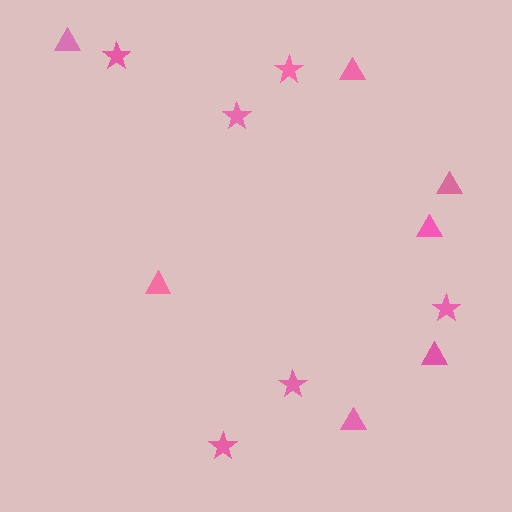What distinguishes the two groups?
There are 2 groups: one group of stars (6) and one group of triangles (7).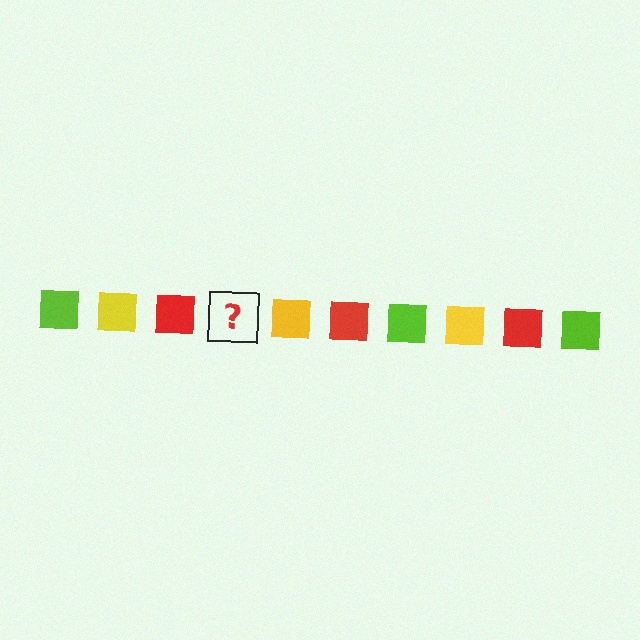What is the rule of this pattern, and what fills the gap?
The rule is that the pattern cycles through lime, yellow, red squares. The gap should be filled with a lime square.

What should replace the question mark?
The question mark should be replaced with a lime square.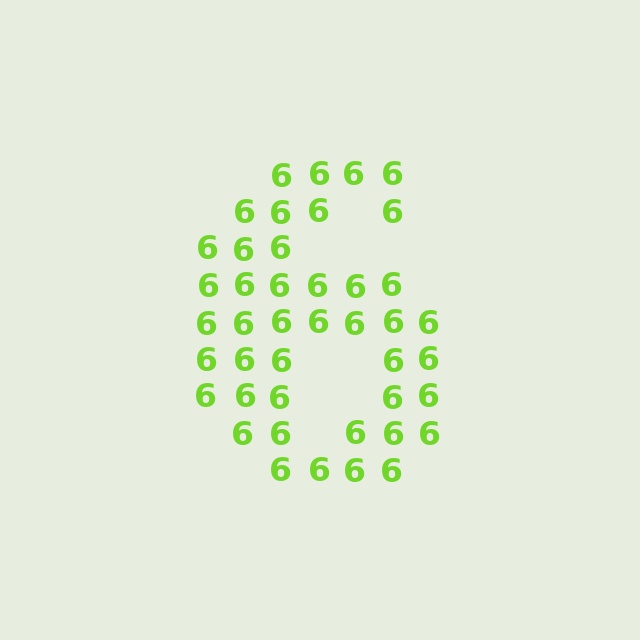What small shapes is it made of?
It is made of small digit 6's.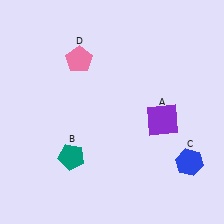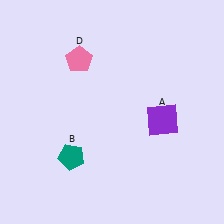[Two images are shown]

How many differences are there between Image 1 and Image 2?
There is 1 difference between the two images.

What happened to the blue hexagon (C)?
The blue hexagon (C) was removed in Image 2. It was in the bottom-right area of Image 1.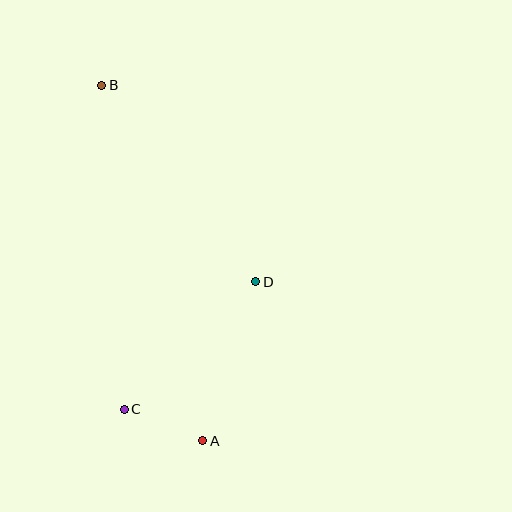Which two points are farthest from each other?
Points A and B are farthest from each other.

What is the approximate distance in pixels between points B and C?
The distance between B and C is approximately 325 pixels.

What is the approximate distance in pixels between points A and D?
The distance between A and D is approximately 168 pixels.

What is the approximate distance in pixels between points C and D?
The distance between C and D is approximately 183 pixels.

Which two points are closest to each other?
Points A and C are closest to each other.